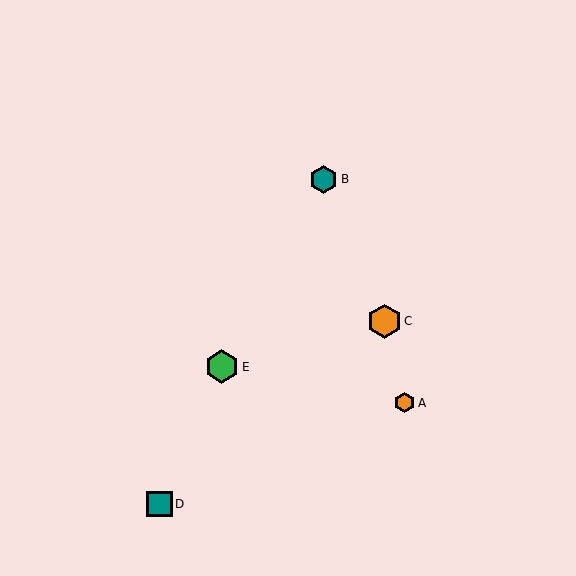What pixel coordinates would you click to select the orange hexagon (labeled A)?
Click at (404, 403) to select the orange hexagon A.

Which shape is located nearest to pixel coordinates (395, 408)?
The orange hexagon (labeled A) at (404, 403) is nearest to that location.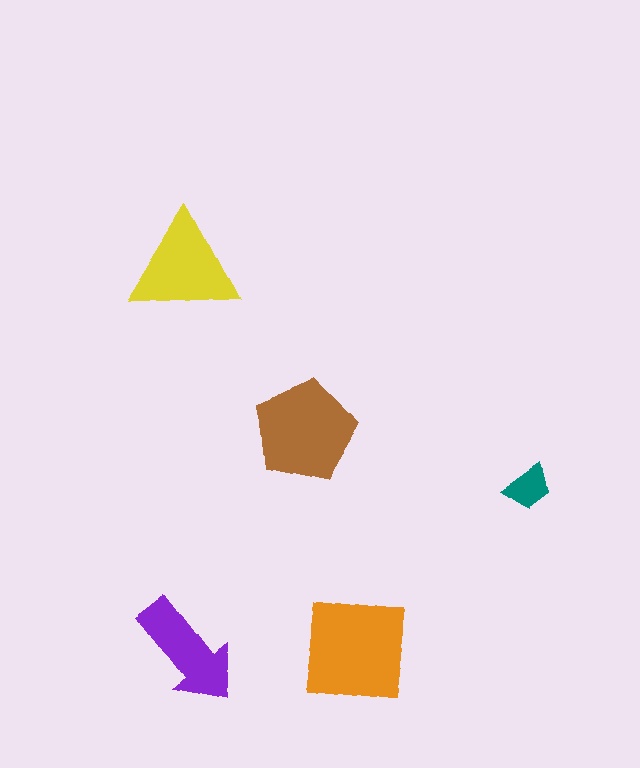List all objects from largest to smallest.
The orange square, the brown pentagon, the yellow triangle, the purple arrow, the teal trapezoid.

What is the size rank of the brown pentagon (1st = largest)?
2nd.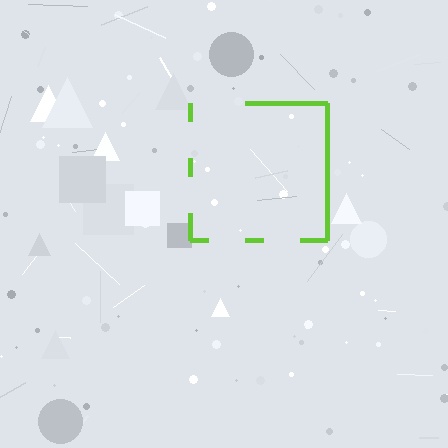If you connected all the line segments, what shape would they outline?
They would outline a square.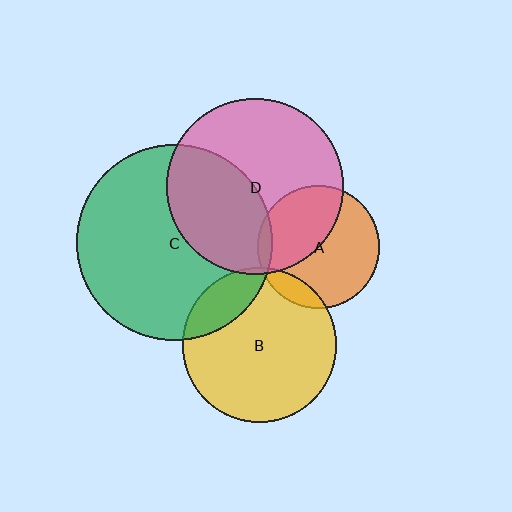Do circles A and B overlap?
Yes.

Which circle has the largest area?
Circle C (green).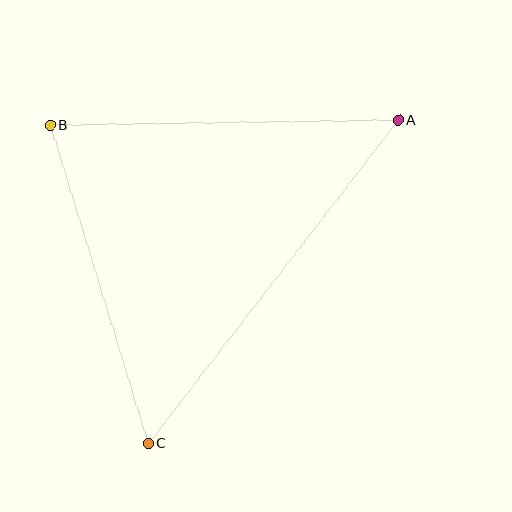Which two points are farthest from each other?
Points A and C are farthest from each other.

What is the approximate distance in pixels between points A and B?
The distance between A and B is approximately 348 pixels.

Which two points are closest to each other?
Points B and C are closest to each other.